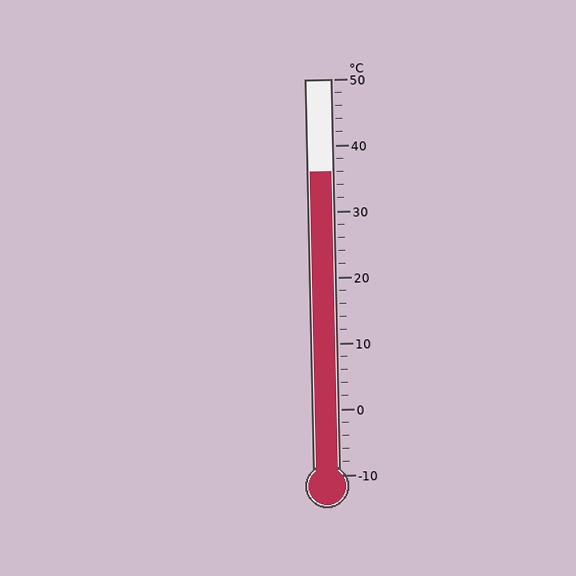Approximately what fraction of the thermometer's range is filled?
The thermometer is filled to approximately 75% of its range.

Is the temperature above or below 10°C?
The temperature is above 10°C.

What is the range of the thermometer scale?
The thermometer scale ranges from -10°C to 50°C.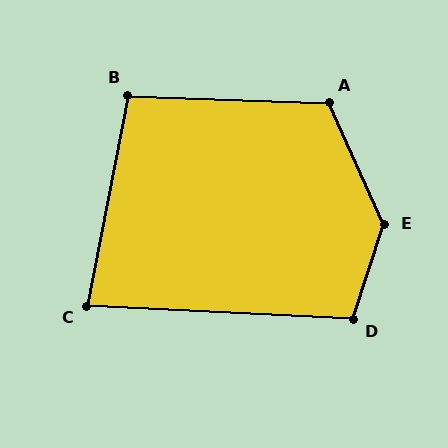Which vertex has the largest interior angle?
E, at approximately 137 degrees.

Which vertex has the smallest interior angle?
C, at approximately 82 degrees.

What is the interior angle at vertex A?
Approximately 117 degrees (obtuse).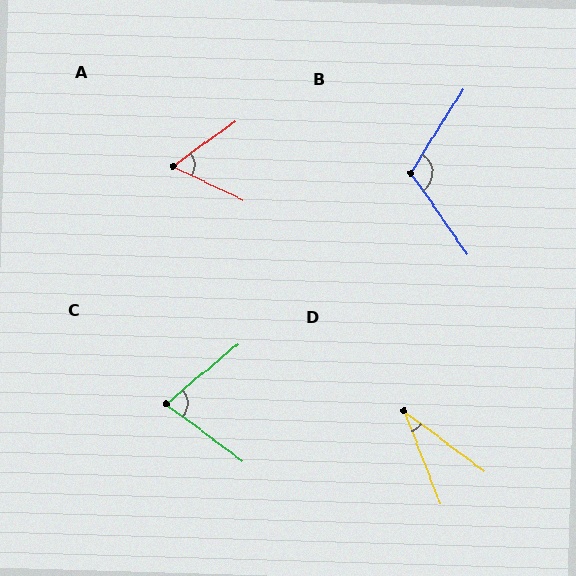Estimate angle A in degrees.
Approximately 61 degrees.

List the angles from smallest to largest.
D (32°), A (61°), C (77°), B (113°).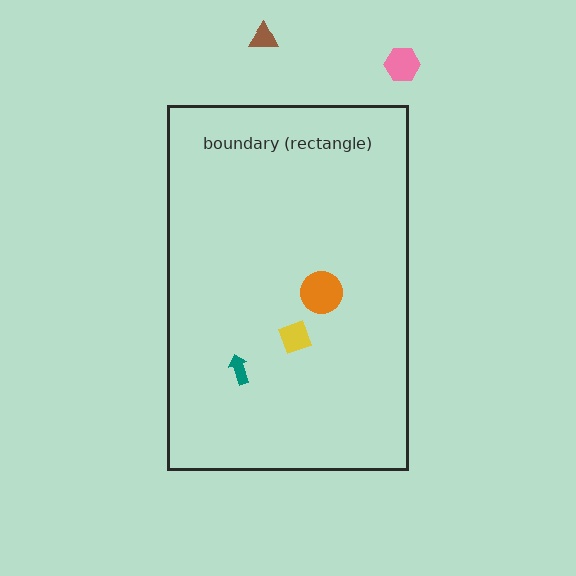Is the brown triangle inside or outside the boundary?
Outside.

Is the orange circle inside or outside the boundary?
Inside.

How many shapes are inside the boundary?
3 inside, 2 outside.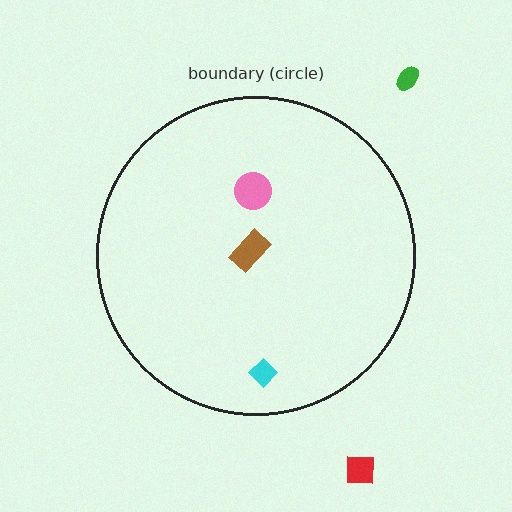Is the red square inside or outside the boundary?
Outside.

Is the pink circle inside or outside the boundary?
Inside.